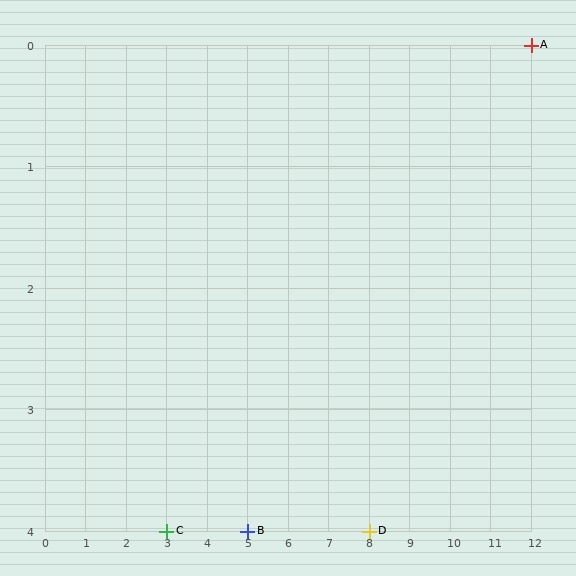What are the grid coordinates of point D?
Point D is at grid coordinates (8, 4).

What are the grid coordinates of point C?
Point C is at grid coordinates (3, 4).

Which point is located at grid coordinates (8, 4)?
Point D is at (8, 4).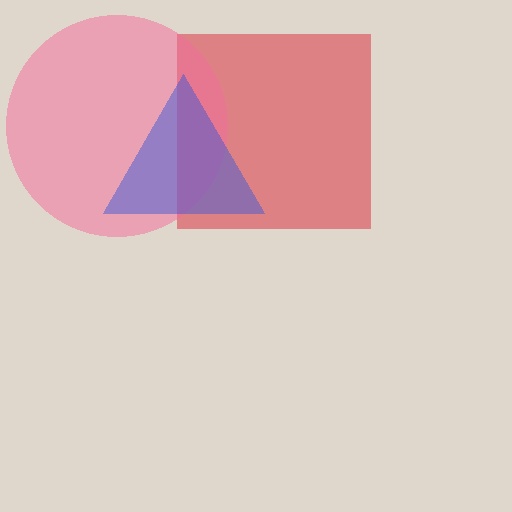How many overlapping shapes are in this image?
There are 3 overlapping shapes in the image.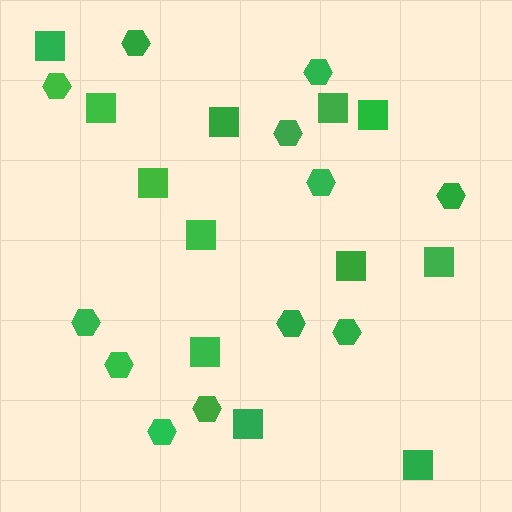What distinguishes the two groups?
There are 2 groups: one group of squares (12) and one group of hexagons (12).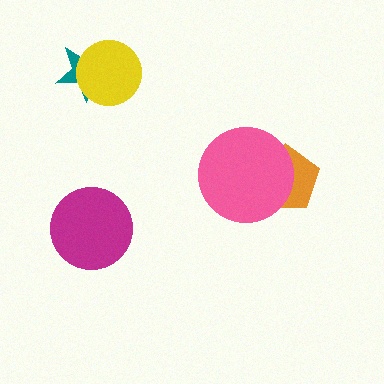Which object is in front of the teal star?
The yellow circle is in front of the teal star.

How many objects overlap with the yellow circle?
1 object overlaps with the yellow circle.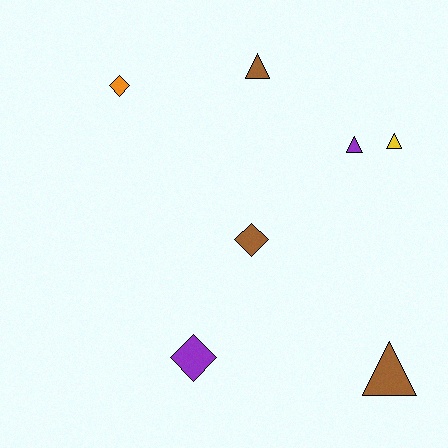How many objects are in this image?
There are 7 objects.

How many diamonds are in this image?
There are 3 diamonds.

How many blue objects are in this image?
There are no blue objects.